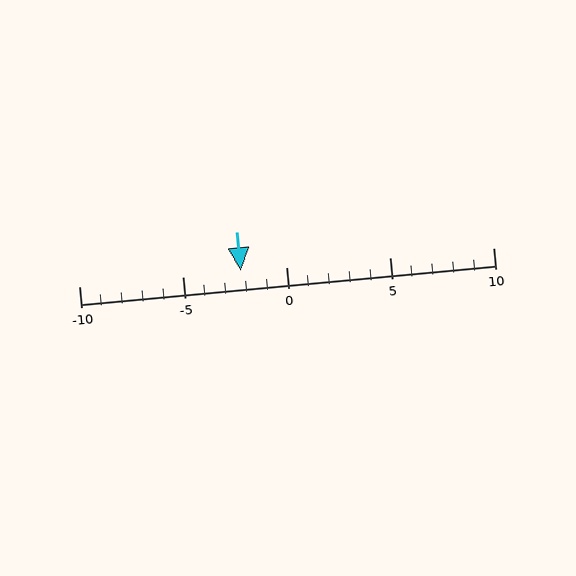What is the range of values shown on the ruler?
The ruler shows values from -10 to 10.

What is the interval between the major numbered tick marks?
The major tick marks are spaced 5 units apart.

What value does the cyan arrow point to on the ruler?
The cyan arrow points to approximately -2.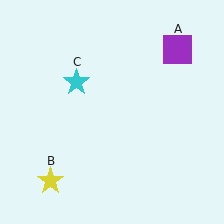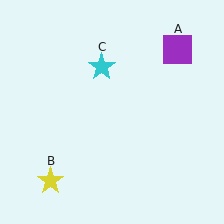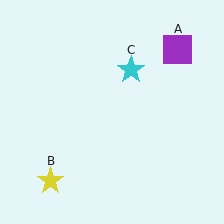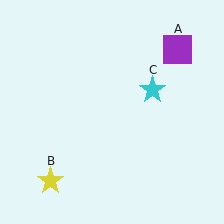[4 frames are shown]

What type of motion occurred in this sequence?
The cyan star (object C) rotated clockwise around the center of the scene.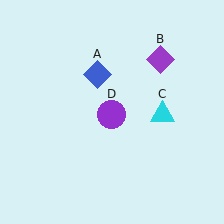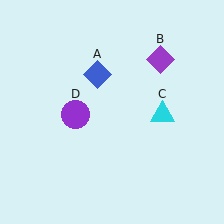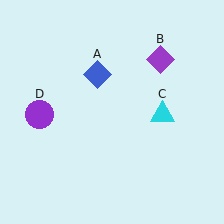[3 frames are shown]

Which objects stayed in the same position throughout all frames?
Blue diamond (object A) and purple diamond (object B) and cyan triangle (object C) remained stationary.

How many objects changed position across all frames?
1 object changed position: purple circle (object D).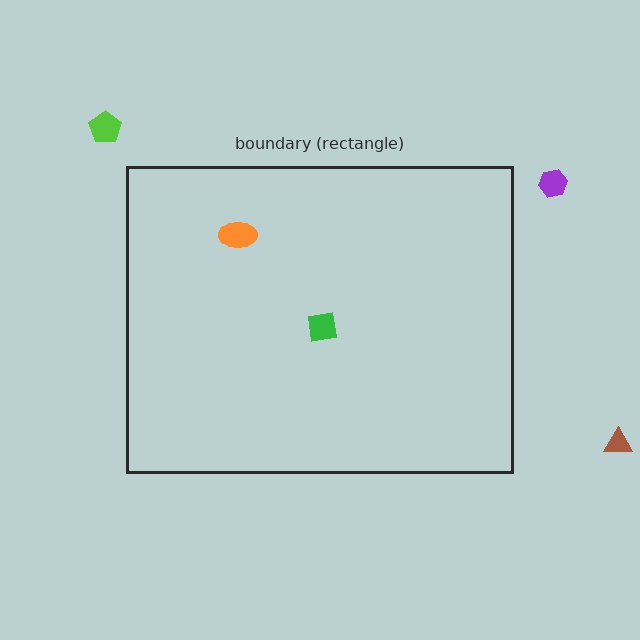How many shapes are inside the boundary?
2 inside, 3 outside.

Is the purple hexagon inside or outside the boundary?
Outside.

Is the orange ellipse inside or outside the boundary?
Inside.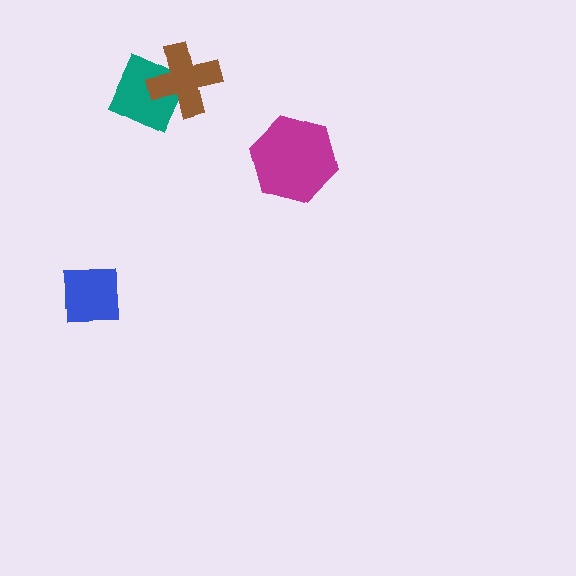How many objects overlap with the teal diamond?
1 object overlaps with the teal diamond.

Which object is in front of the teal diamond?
The brown cross is in front of the teal diamond.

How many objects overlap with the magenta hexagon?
0 objects overlap with the magenta hexagon.